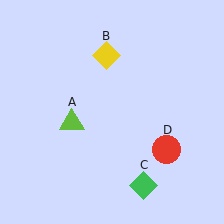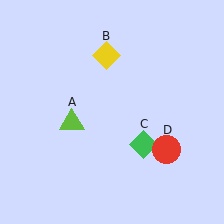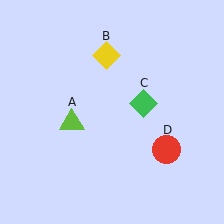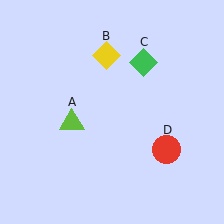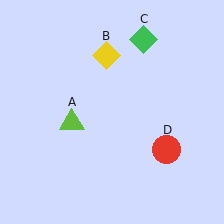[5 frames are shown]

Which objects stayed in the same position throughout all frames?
Lime triangle (object A) and yellow diamond (object B) and red circle (object D) remained stationary.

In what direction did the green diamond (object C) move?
The green diamond (object C) moved up.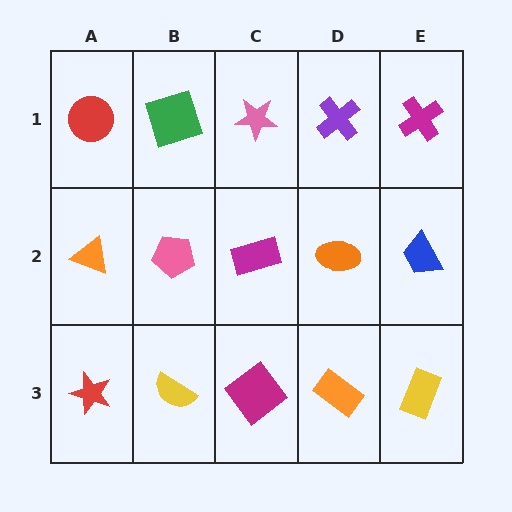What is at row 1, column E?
A magenta cross.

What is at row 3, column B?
A yellow semicircle.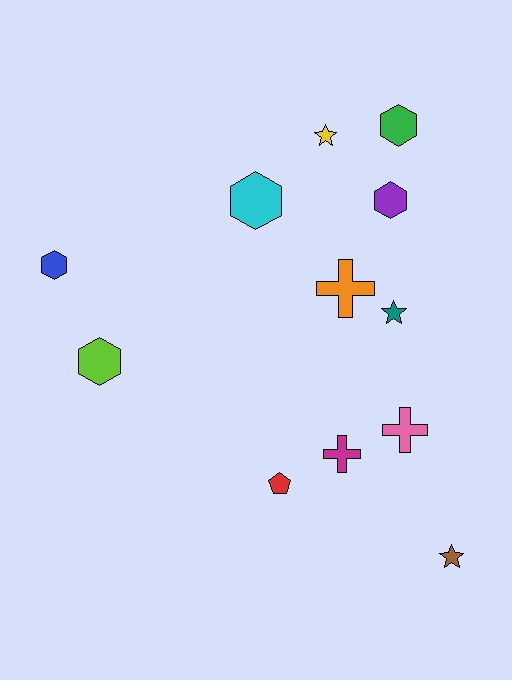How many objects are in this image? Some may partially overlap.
There are 12 objects.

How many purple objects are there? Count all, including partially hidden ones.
There is 1 purple object.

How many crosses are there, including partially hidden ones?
There are 3 crosses.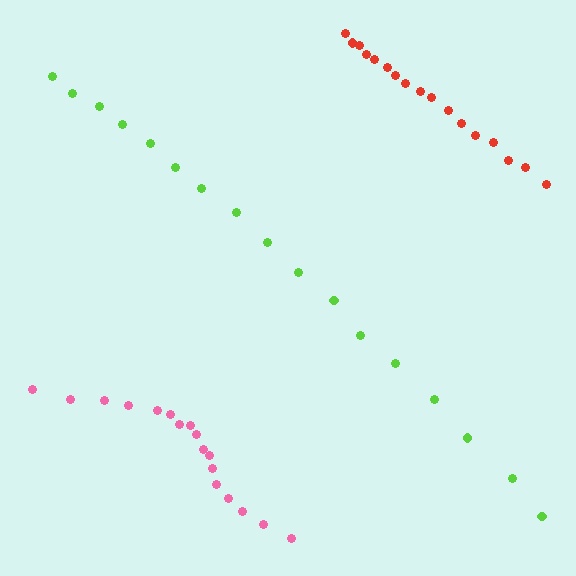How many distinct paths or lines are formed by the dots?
There are 3 distinct paths.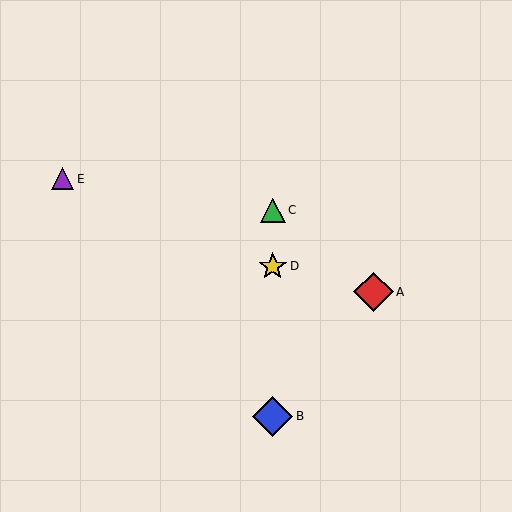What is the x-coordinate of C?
Object C is at x≈273.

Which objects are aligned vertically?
Objects B, C, D are aligned vertically.